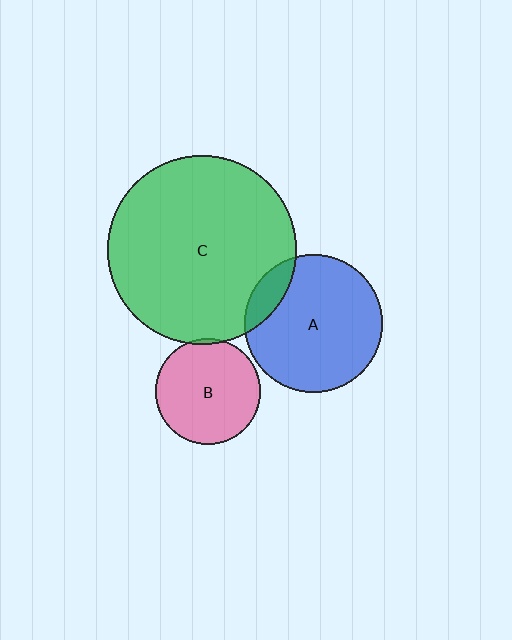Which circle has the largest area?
Circle C (green).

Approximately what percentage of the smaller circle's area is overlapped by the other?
Approximately 5%.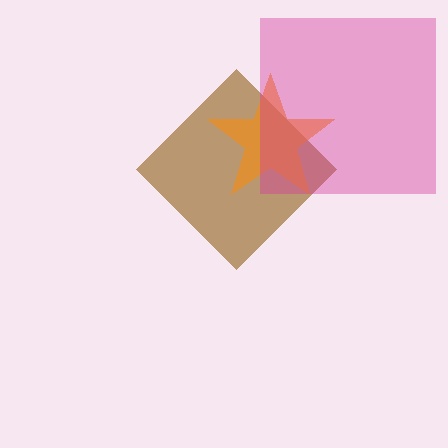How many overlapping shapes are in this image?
There are 3 overlapping shapes in the image.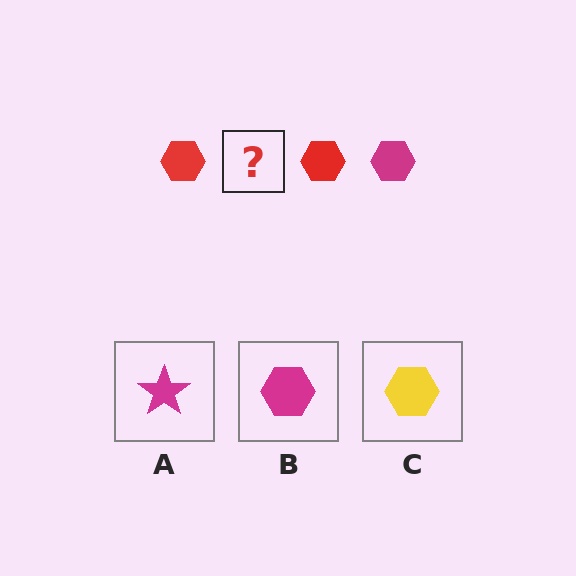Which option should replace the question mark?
Option B.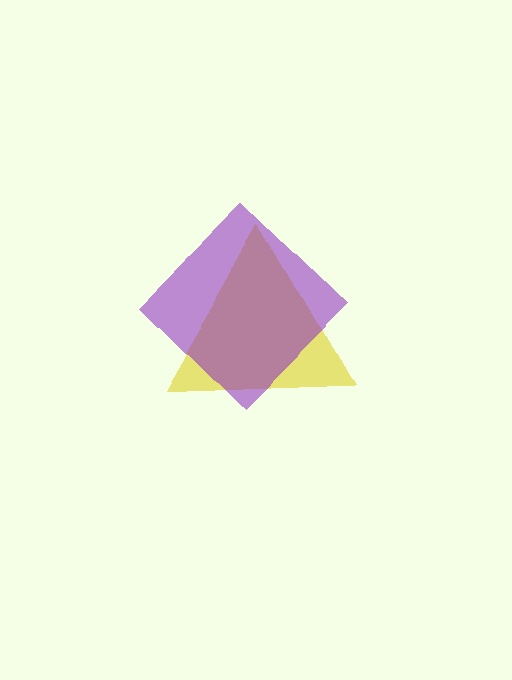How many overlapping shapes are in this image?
There are 2 overlapping shapes in the image.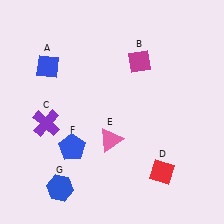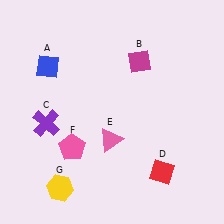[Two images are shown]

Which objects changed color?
F changed from blue to pink. G changed from blue to yellow.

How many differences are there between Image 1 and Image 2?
There are 2 differences between the two images.